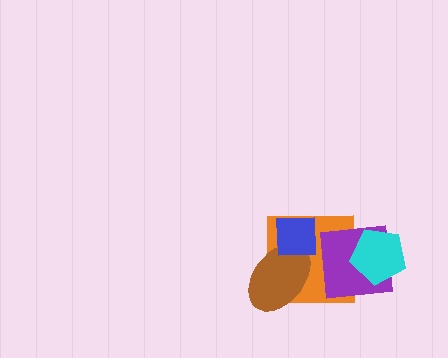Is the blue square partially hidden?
No, no other shape covers it.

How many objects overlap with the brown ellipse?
2 objects overlap with the brown ellipse.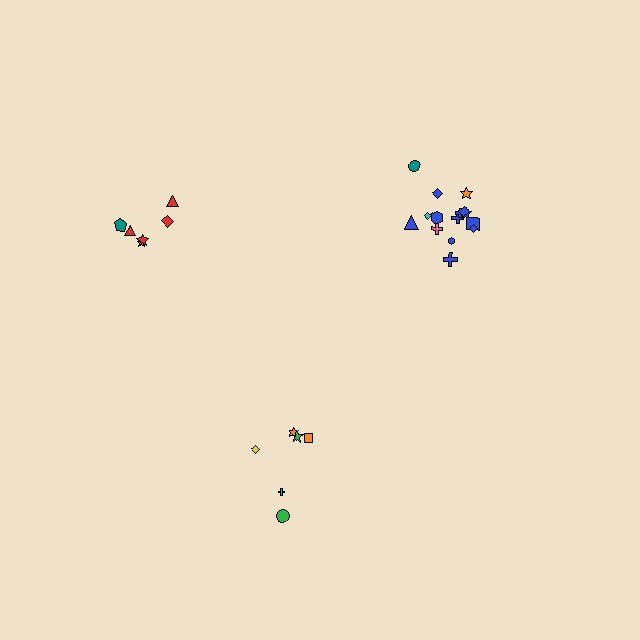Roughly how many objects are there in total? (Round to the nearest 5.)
Roughly 25 objects in total.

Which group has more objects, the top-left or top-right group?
The top-right group.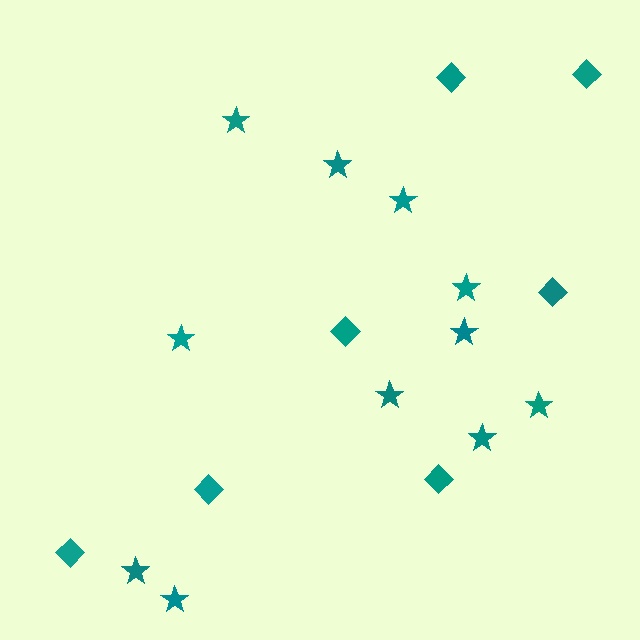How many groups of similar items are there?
There are 2 groups: one group of diamonds (7) and one group of stars (11).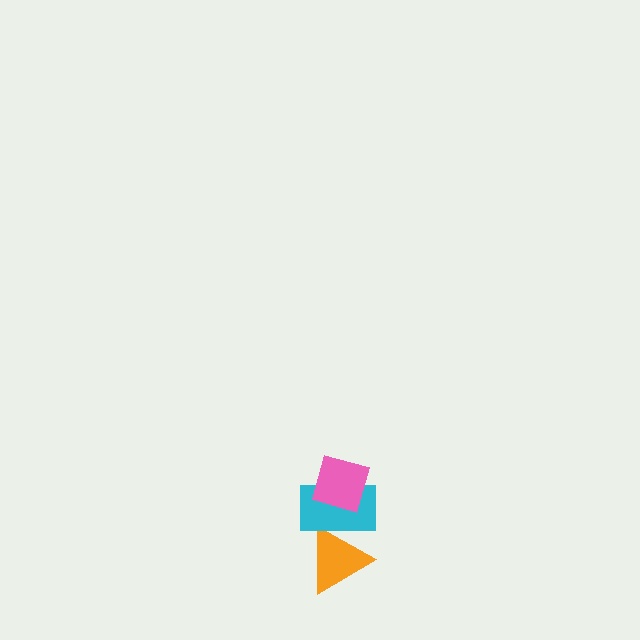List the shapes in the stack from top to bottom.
From top to bottom: the pink diamond, the cyan rectangle, the orange triangle.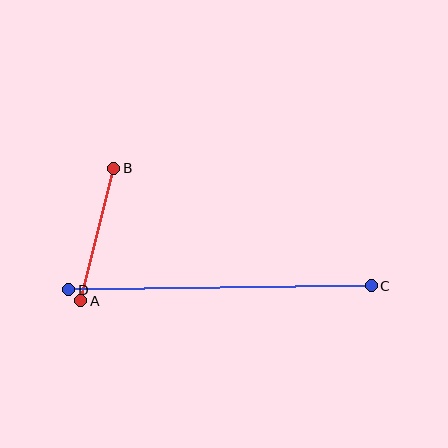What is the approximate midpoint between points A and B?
The midpoint is at approximately (97, 234) pixels.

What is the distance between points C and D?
The distance is approximately 303 pixels.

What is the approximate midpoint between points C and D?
The midpoint is at approximately (220, 288) pixels.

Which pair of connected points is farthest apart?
Points C and D are farthest apart.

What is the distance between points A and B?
The distance is approximately 136 pixels.